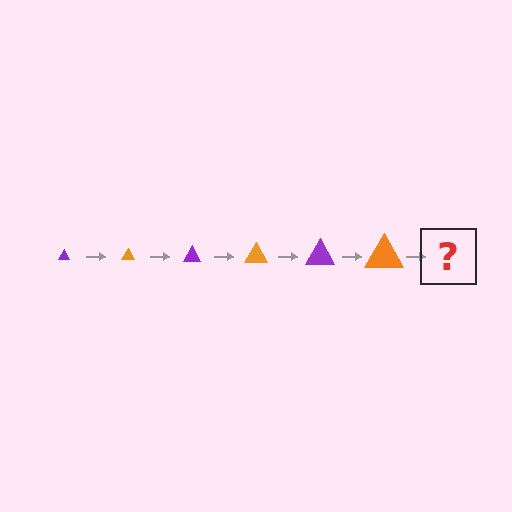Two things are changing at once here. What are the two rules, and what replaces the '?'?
The two rules are that the triangle grows larger each step and the color cycles through purple and orange. The '?' should be a purple triangle, larger than the previous one.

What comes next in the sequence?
The next element should be a purple triangle, larger than the previous one.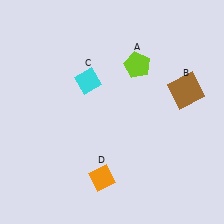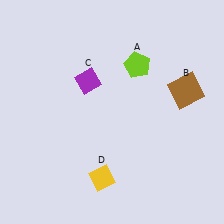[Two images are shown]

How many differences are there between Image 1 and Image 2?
There are 2 differences between the two images.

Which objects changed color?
C changed from cyan to purple. D changed from orange to yellow.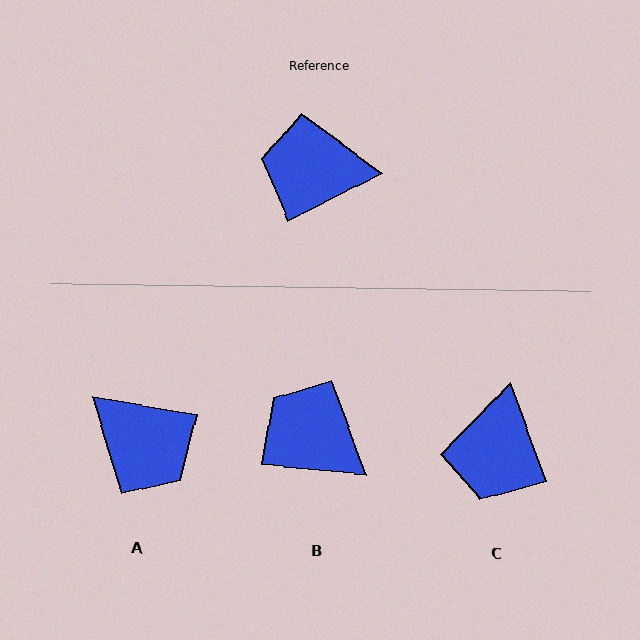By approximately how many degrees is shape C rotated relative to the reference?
Approximately 83 degrees counter-clockwise.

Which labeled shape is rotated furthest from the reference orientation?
A, about 143 degrees away.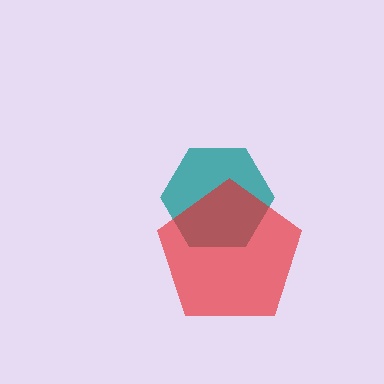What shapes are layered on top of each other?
The layered shapes are: a teal hexagon, a red pentagon.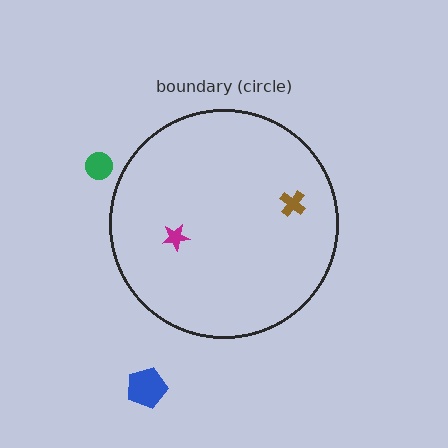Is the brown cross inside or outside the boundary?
Inside.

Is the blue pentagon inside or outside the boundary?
Outside.